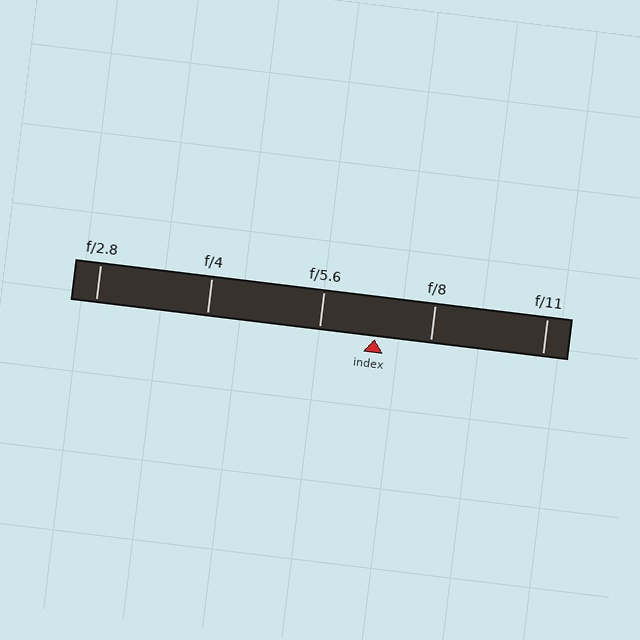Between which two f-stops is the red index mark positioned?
The index mark is between f/5.6 and f/8.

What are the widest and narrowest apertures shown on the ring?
The widest aperture shown is f/2.8 and the narrowest is f/11.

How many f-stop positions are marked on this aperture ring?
There are 5 f-stop positions marked.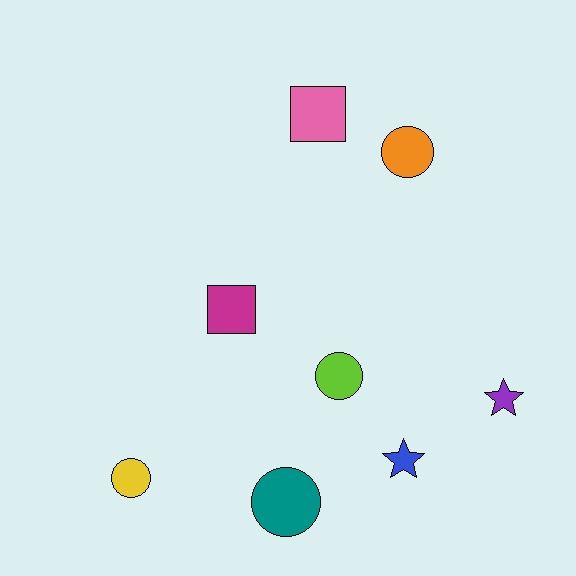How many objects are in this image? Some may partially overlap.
There are 8 objects.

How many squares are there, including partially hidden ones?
There are 2 squares.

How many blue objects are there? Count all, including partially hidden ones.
There is 1 blue object.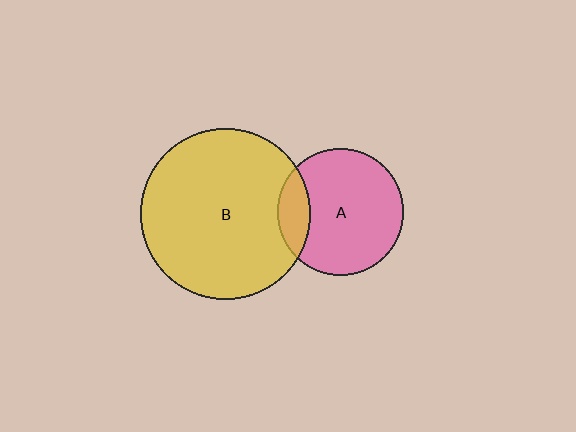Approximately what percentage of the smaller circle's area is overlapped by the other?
Approximately 15%.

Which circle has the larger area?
Circle B (yellow).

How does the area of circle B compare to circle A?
Approximately 1.8 times.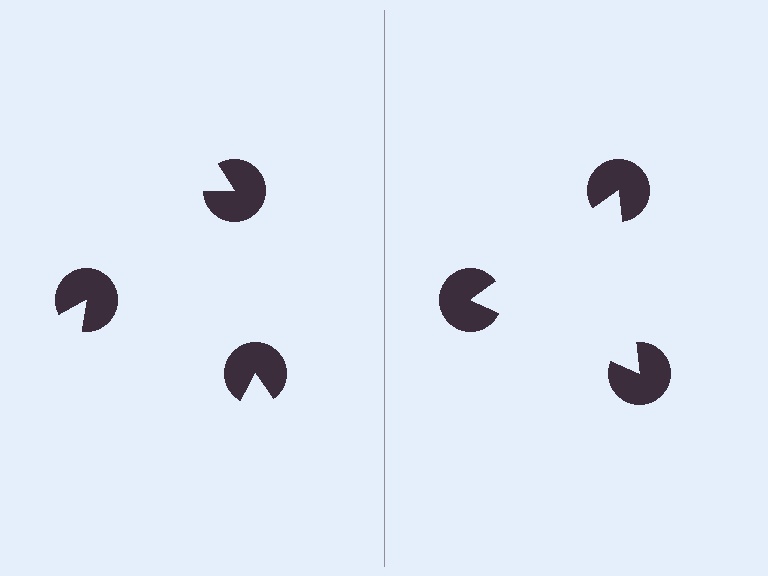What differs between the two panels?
The pac-man discs are positioned identically on both sides; only the wedge orientations differ. On the right they align to a triangle; on the left they are misaligned.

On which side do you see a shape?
An illusory triangle appears on the right side. On the left side the wedge cuts are rotated, so no coherent shape forms.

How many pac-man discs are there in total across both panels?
6 — 3 on each side.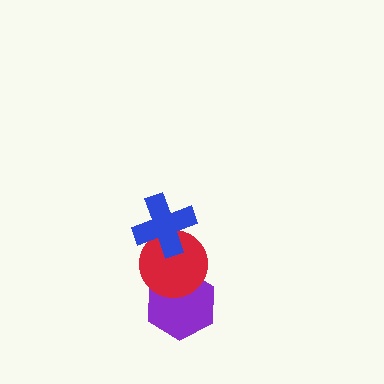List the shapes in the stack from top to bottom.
From top to bottom: the blue cross, the red circle, the purple hexagon.